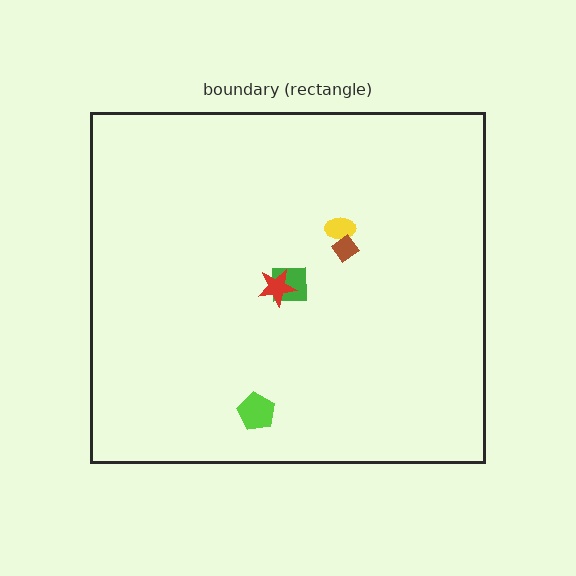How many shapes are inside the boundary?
5 inside, 0 outside.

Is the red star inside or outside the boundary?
Inside.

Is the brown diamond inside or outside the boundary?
Inside.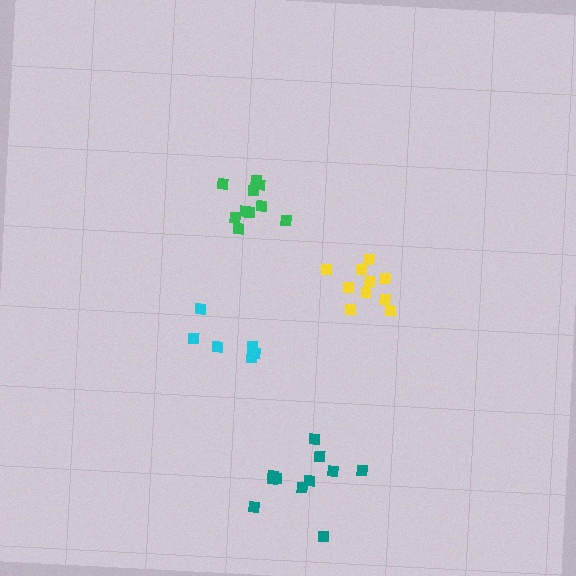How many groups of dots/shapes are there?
There are 4 groups.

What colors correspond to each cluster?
The clusters are colored: cyan, yellow, green, teal.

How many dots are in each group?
Group 1: 6 dots, Group 2: 10 dots, Group 3: 10 dots, Group 4: 11 dots (37 total).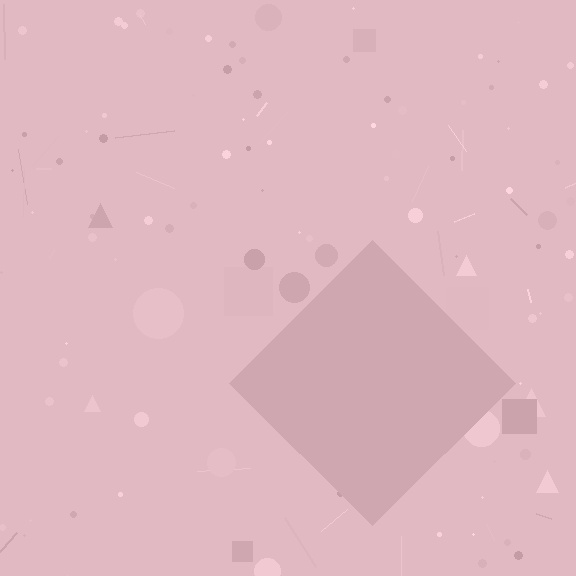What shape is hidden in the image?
A diamond is hidden in the image.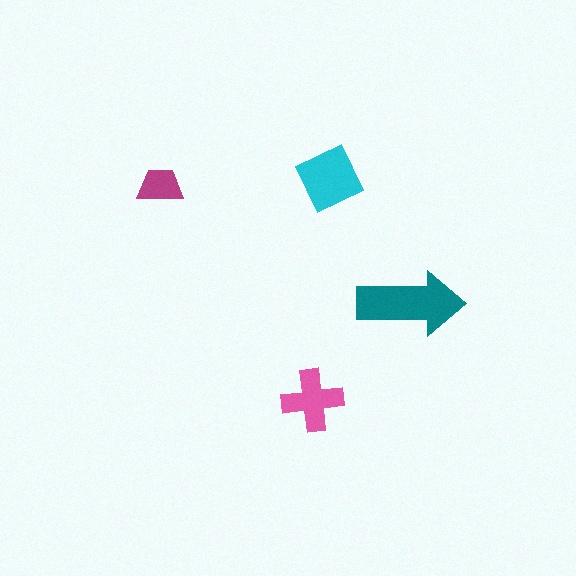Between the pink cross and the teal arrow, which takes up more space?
The teal arrow.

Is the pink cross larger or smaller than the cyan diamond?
Smaller.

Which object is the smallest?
The magenta trapezoid.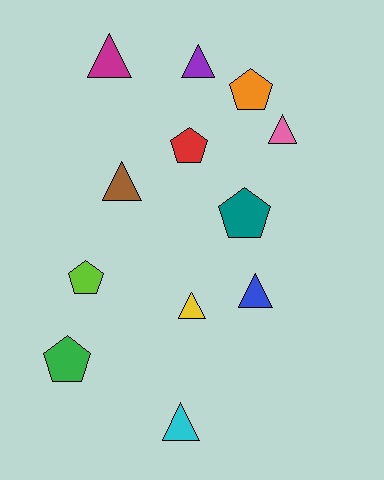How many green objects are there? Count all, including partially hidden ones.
There is 1 green object.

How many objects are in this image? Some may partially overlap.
There are 12 objects.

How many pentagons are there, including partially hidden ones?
There are 5 pentagons.